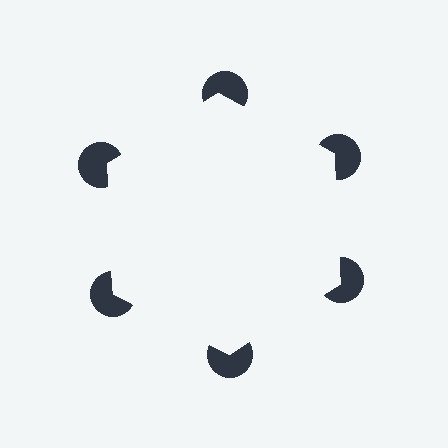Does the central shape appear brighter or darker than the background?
It typically appears slightly brighter than the background, even though no actual brightness change is drawn.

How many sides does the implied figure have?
6 sides.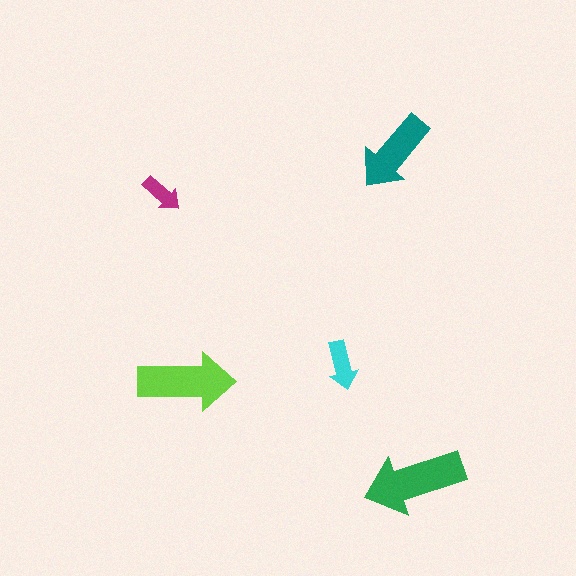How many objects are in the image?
There are 5 objects in the image.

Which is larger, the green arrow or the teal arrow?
The green one.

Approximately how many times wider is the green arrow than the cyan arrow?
About 2 times wider.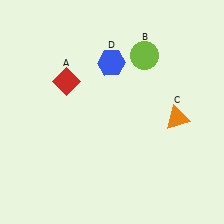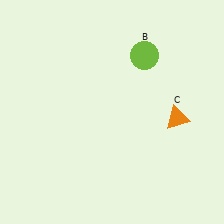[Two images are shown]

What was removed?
The red diamond (A), the blue hexagon (D) were removed in Image 2.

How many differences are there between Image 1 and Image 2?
There are 2 differences between the two images.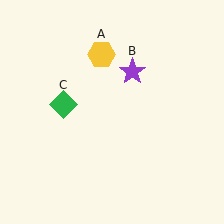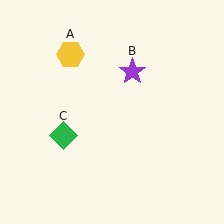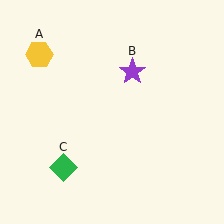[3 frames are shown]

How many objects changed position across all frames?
2 objects changed position: yellow hexagon (object A), green diamond (object C).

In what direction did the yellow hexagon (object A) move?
The yellow hexagon (object A) moved left.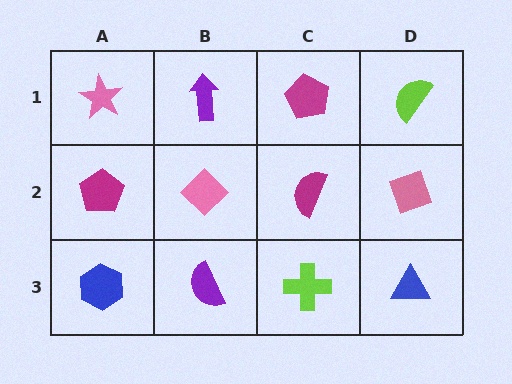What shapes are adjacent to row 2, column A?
A pink star (row 1, column A), a blue hexagon (row 3, column A), a pink diamond (row 2, column B).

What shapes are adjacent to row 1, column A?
A magenta pentagon (row 2, column A), a purple arrow (row 1, column B).